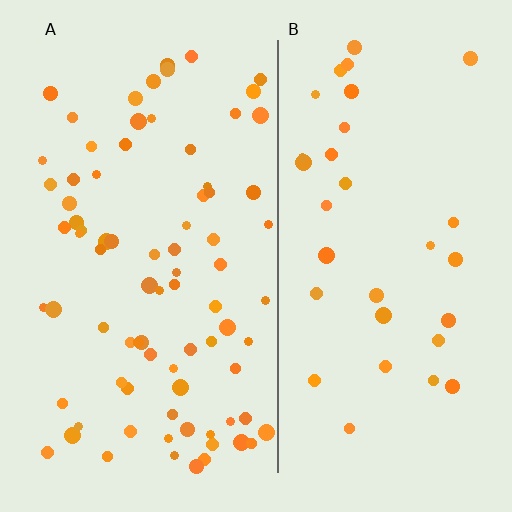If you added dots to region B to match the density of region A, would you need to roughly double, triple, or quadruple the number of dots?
Approximately double.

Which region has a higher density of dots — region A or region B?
A (the left).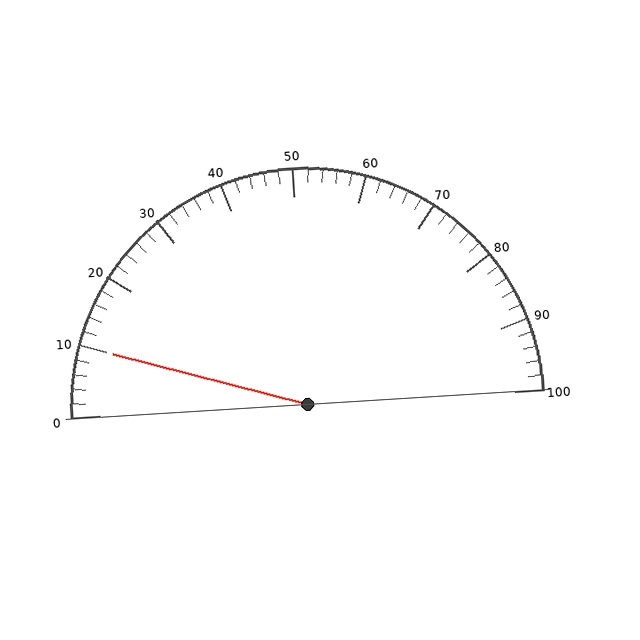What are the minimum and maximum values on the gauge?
The gauge ranges from 0 to 100.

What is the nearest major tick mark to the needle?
The nearest major tick mark is 10.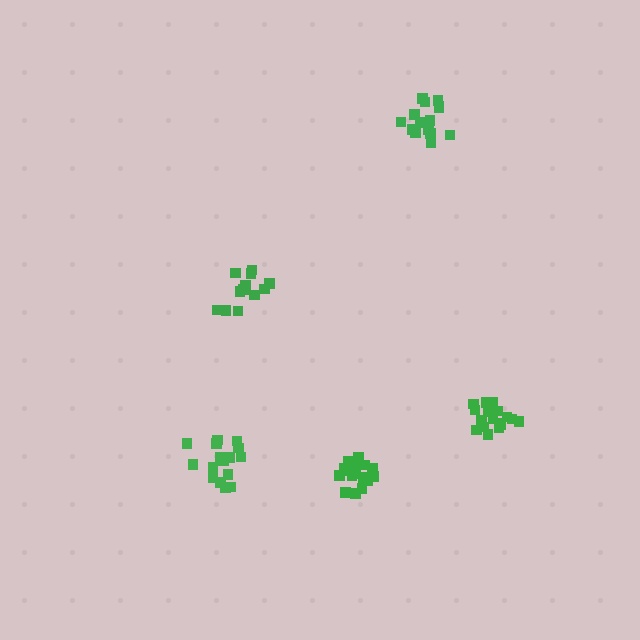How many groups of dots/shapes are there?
There are 5 groups.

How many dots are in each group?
Group 1: 17 dots, Group 2: 17 dots, Group 3: 16 dots, Group 4: 18 dots, Group 5: 13 dots (81 total).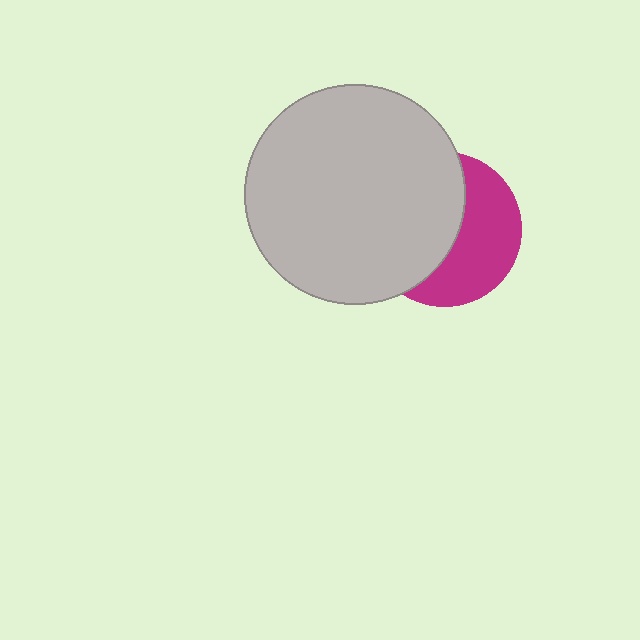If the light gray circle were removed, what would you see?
You would see the complete magenta circle.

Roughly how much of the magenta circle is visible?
About half of it is visible (roughly 46%).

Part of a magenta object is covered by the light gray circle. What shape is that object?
It is a circle.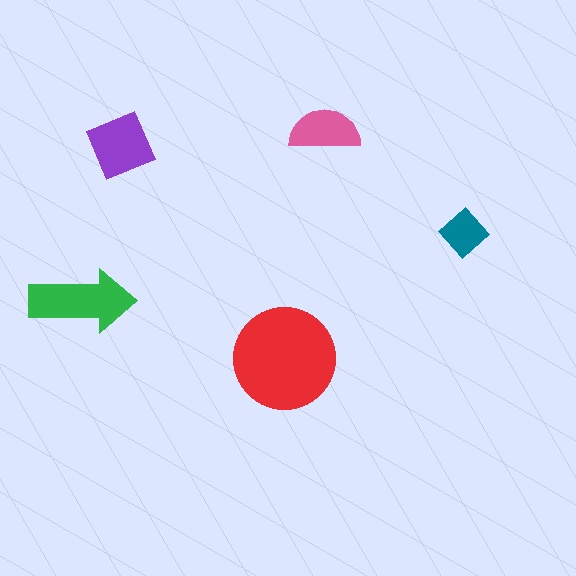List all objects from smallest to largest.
The teal diamond, the pink semicircle, the purple diamond, the green arrow, the red circle.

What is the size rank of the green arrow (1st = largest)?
2nd.